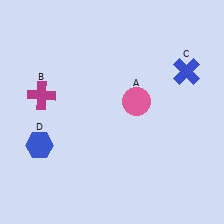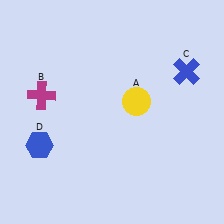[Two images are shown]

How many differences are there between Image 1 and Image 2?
There is 1 difference between the two images.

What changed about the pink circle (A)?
In Image 1, A is pink. In Image 2, it changed to yellow.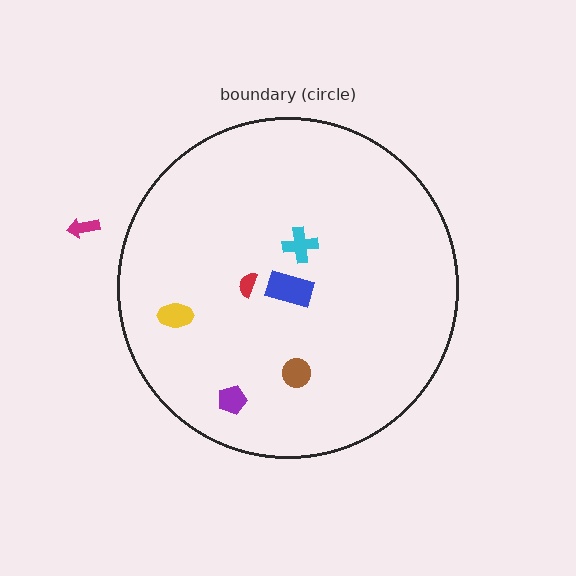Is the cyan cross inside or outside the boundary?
Inside.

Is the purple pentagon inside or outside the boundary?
Inside.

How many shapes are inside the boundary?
6 inside, 1 outside.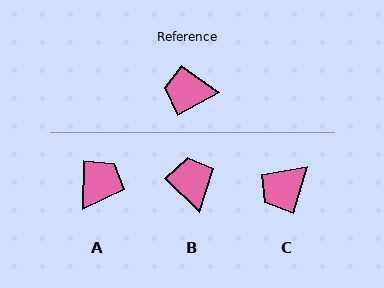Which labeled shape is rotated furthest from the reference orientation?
A, about 120 degrees away.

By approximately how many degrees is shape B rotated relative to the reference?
Approximately 72 degrees clockwise.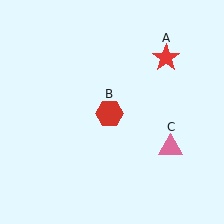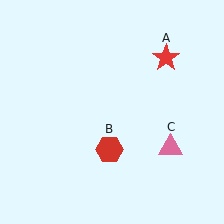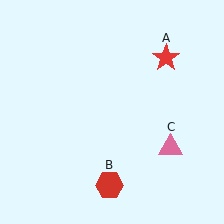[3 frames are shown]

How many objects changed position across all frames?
1 object changed position: red hexagon (object B).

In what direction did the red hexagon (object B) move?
The red hexagon (object B) moved down.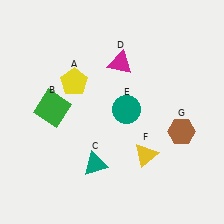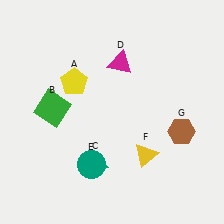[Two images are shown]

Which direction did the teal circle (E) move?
The teal circle (E) moved down.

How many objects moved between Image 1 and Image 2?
1 object moved between the two images.